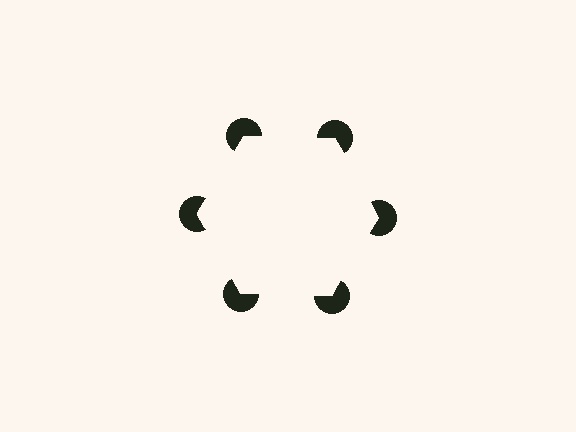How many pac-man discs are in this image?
There are 6 — one at each vertex of the illusory hexagon.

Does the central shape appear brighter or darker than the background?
It typically appears slightly brighter than the background, even though no actual brightness change is drawn.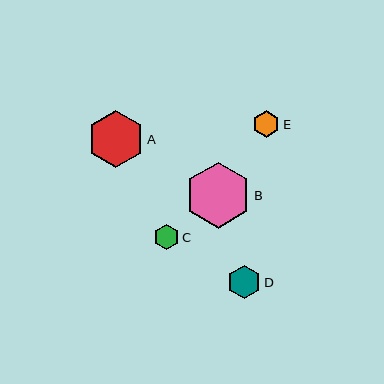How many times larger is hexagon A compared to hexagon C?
Hexagon A is approximately 2.2 times the size of hexagon C.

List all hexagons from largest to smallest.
From largest to smallest: B, A, D, E, C.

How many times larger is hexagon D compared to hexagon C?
Hexagon D is approximately 1.3 times the size of hexagon C.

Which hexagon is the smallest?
Hexagon C is the smallest with a size of approximately 25 pixels.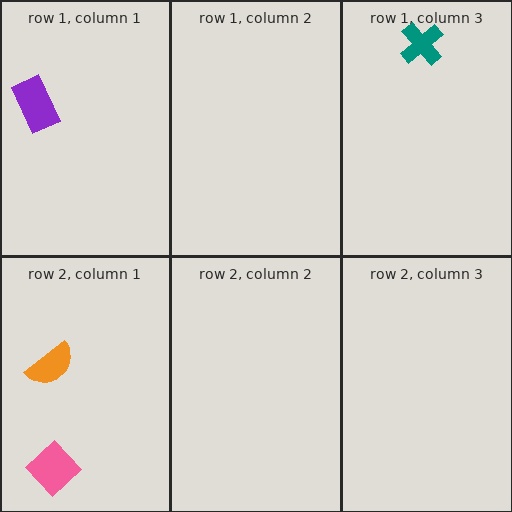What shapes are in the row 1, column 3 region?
The teal cross.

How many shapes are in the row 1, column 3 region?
1.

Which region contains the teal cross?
The row 1, column 3 region.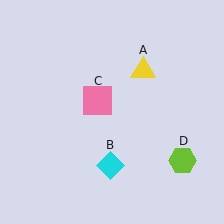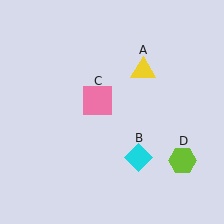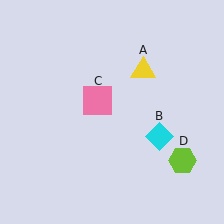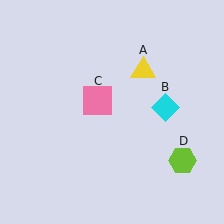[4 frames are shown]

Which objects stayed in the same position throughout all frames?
Yellow triangle (object A) and pink square (object C) and lime hexagon (object D) remained stationary.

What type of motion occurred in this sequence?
The cyan diamond (object B) rotated counterclockwise around the center of the scene.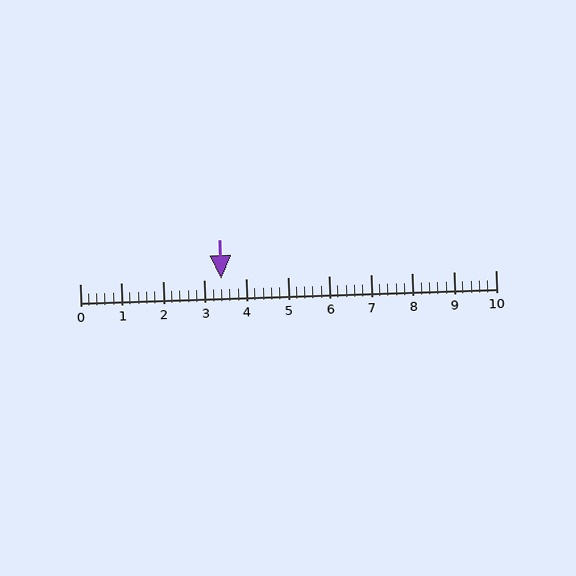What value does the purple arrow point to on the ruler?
The purple arrow points to approximately 3.4.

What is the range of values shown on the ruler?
The ruler shows values from 0 to 10.